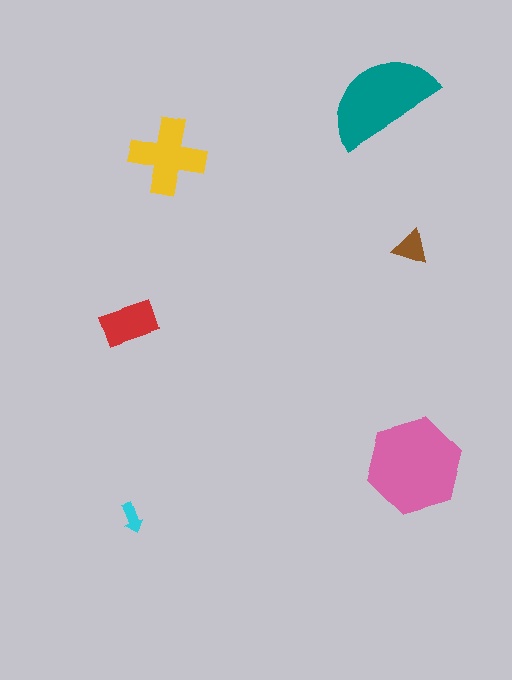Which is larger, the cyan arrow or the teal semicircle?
The teal semicircle.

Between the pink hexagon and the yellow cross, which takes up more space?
The pink hexagon.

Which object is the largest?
The pink hexagon.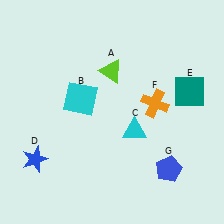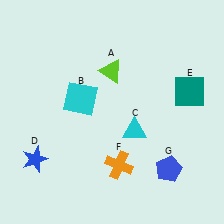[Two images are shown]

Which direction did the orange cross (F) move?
The orange cross (F) moved down.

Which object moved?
The orange cross (F) moved down.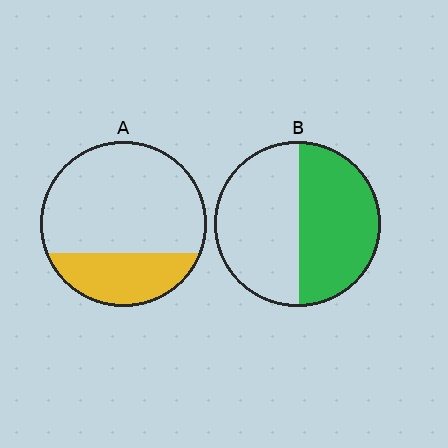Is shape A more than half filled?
No.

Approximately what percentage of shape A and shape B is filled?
A is approximately 30% and B is approximately 50%.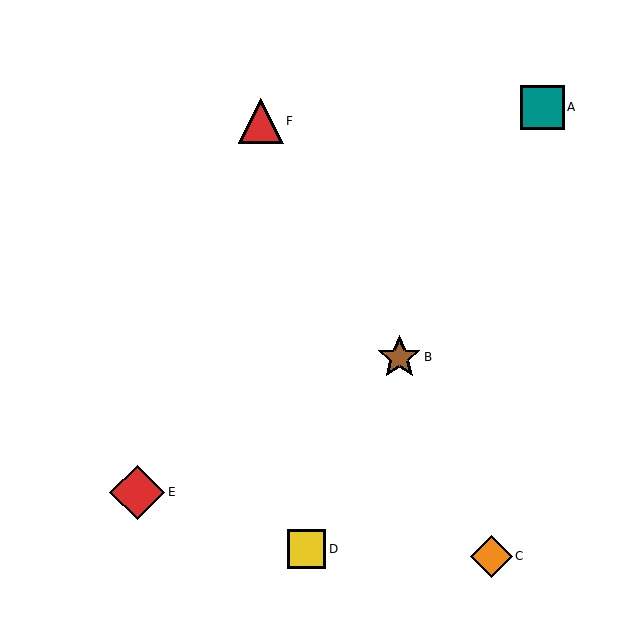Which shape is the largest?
The red diamond (labeled E) is the largest.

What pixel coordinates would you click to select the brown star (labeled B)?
Click at (399, 357) to select the brown star B.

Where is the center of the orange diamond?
The center of the orange diamond is at (492, 557).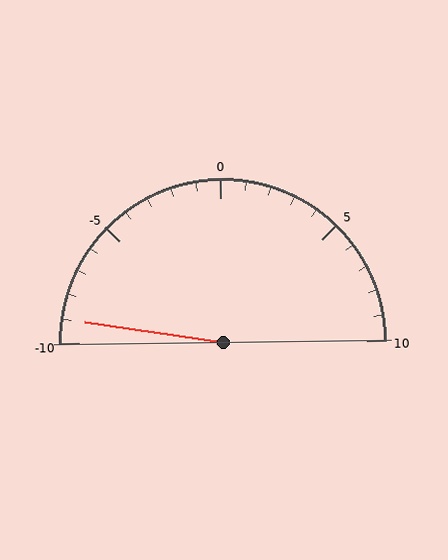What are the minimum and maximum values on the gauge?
The gauge ranges from -10 to 10.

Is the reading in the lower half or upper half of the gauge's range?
The reading is in the lower half of the range (-10 to 10).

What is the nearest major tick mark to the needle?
The nearest major tick mark is -10.